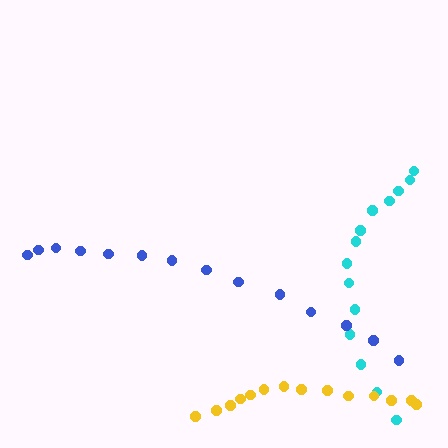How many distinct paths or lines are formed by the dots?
There are 3 distinct paths.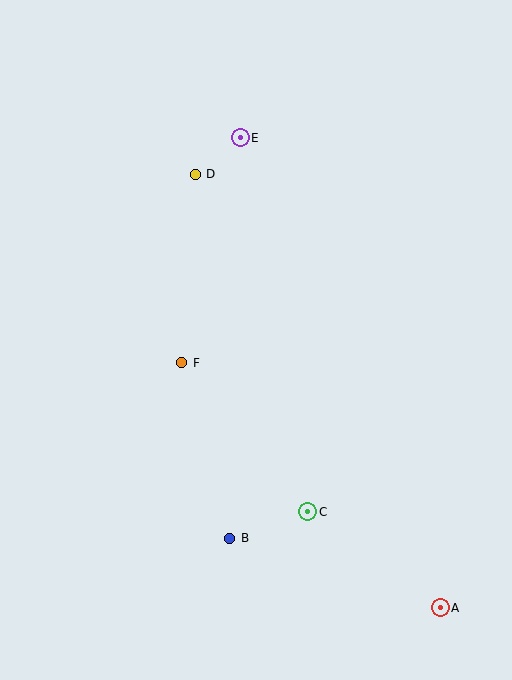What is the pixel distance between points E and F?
The distance between E and F is 232 pixels.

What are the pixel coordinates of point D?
Point D is at (195, 174).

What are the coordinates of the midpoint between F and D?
The midpoint between F and D is at (189, 269).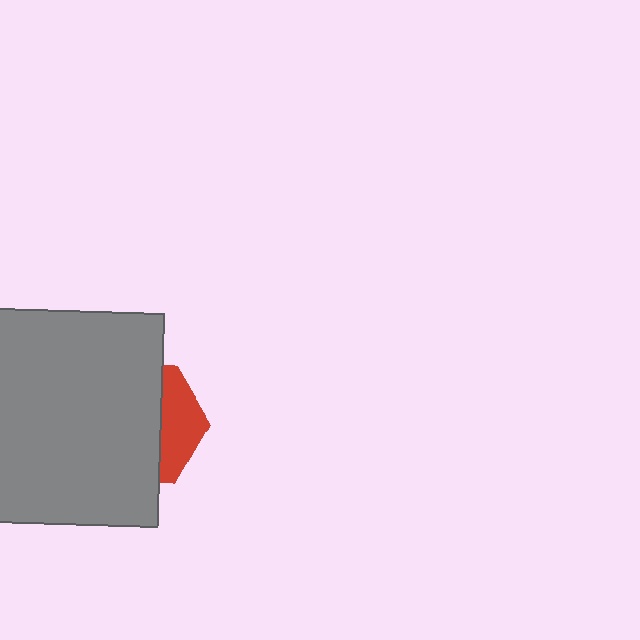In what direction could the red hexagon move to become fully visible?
The red hexagon could move right. That would shift it out from behind the gray square entirely.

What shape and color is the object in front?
The object in front is a gray square.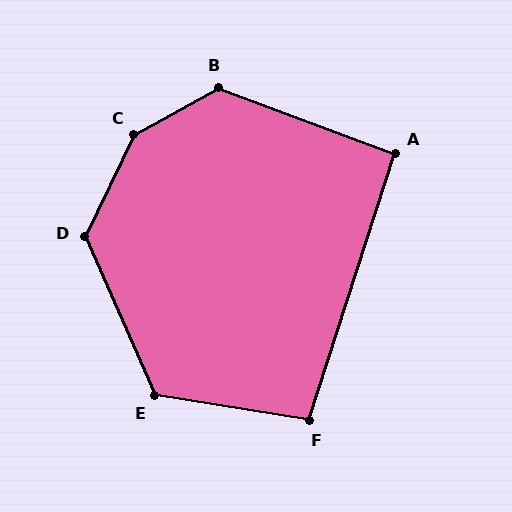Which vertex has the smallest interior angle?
A, at approximately 93 degrees.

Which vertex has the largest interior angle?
C, at approximately 145 degrees.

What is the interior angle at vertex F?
Approximately 99 degrees (obtuse).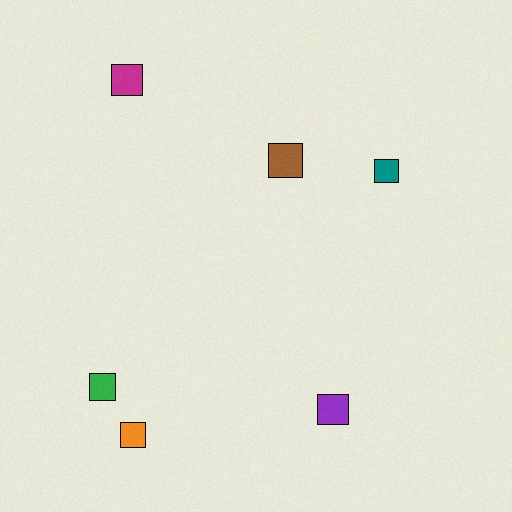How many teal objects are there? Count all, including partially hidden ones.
There is 1 teal object.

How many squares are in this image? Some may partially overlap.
There are 6 squares.